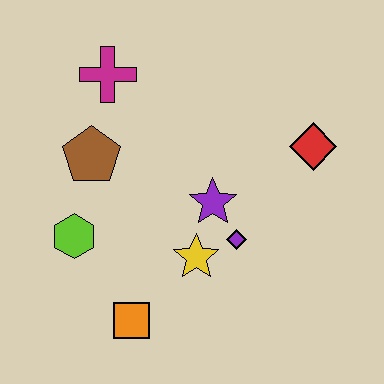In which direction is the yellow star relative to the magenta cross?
The yellow star is below the magenta cross.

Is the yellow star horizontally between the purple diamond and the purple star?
No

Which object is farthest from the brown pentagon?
The red diamond is farthest from the brown pentagon.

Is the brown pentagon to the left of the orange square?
Yes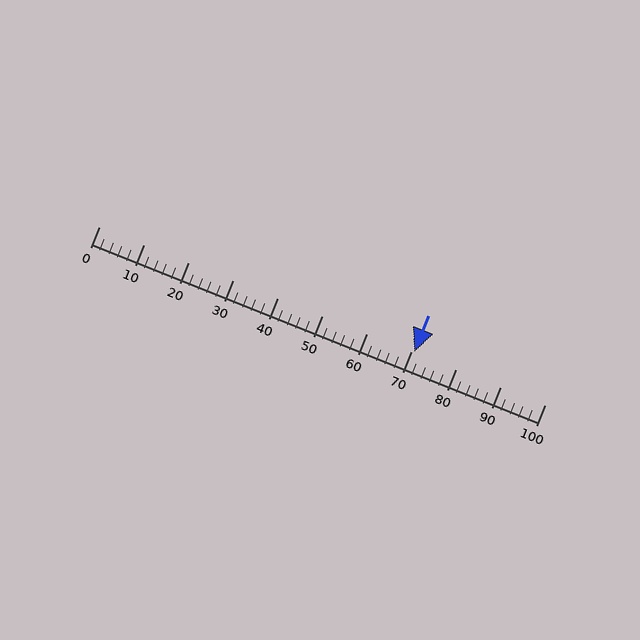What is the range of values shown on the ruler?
The ruler shows values from 0 to 100.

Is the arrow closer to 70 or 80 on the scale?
The arrow is closer to 70.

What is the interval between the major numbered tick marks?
The major tick marks are spaced 10 units apart.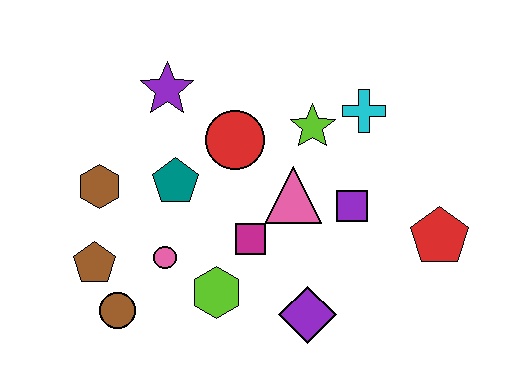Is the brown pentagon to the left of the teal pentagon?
Yes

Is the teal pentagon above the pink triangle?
Yes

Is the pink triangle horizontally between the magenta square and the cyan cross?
Yes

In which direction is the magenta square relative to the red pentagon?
The magenta square is to the left of the red pentagon.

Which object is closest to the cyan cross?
The lime star is closest to the cyan cross.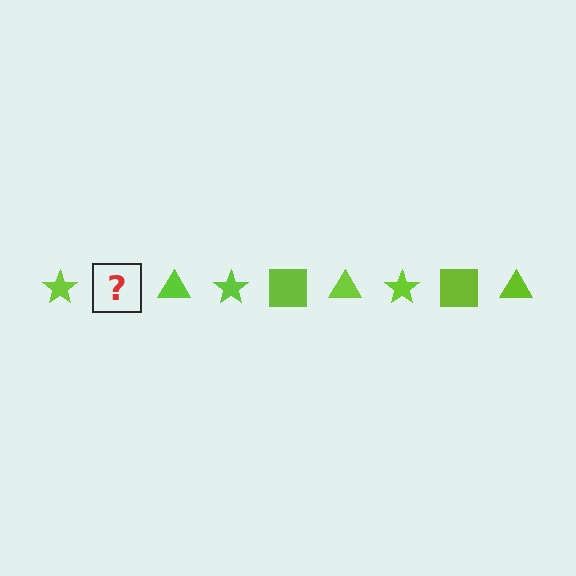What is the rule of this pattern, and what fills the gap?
The rule is that the pattern cycles through star, square, triangle shapes in lime. The gap should be filled with a lime square.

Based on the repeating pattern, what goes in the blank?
The blank should be a lime square.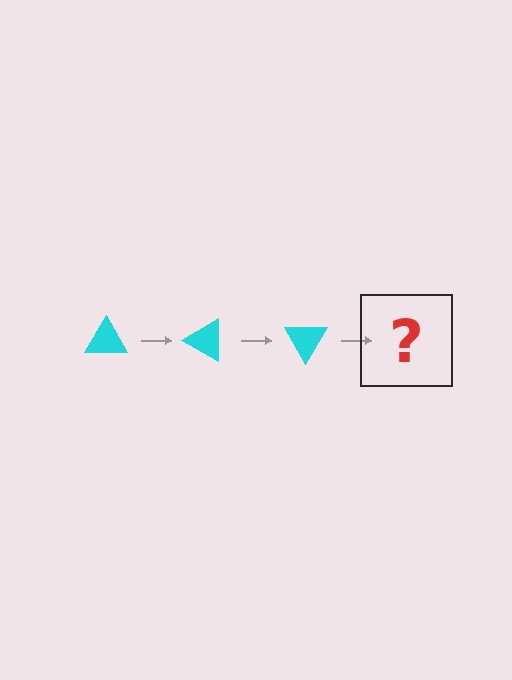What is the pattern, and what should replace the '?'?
The pattern is that the triangle rotates 30 degrees each step. The '?' should be a cyan triangle rotated 90 degrees.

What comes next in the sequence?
The next element should be a cyan triangle rotated 90 degrees.